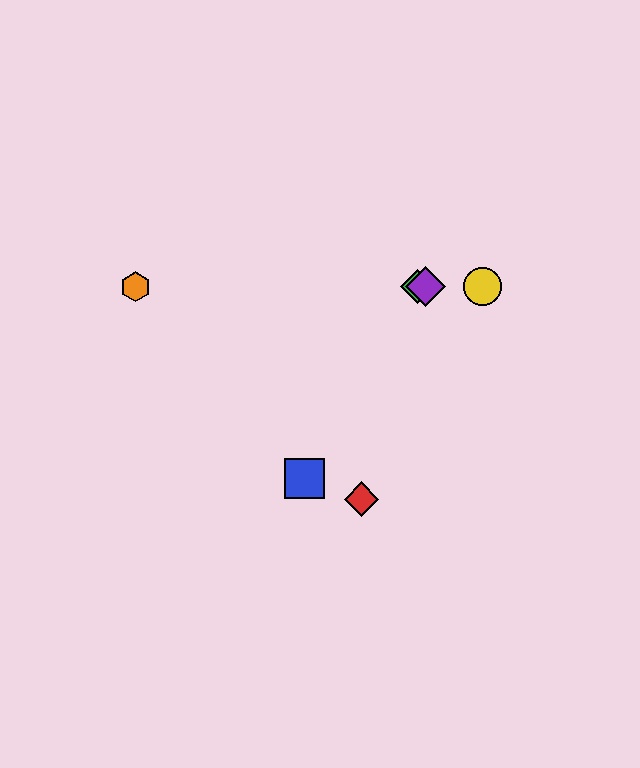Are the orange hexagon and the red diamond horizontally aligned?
No, the orange hexagon is at y≈287 and the red diamond is at y≈499.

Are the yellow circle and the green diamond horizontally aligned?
Yes, both are at y≈287.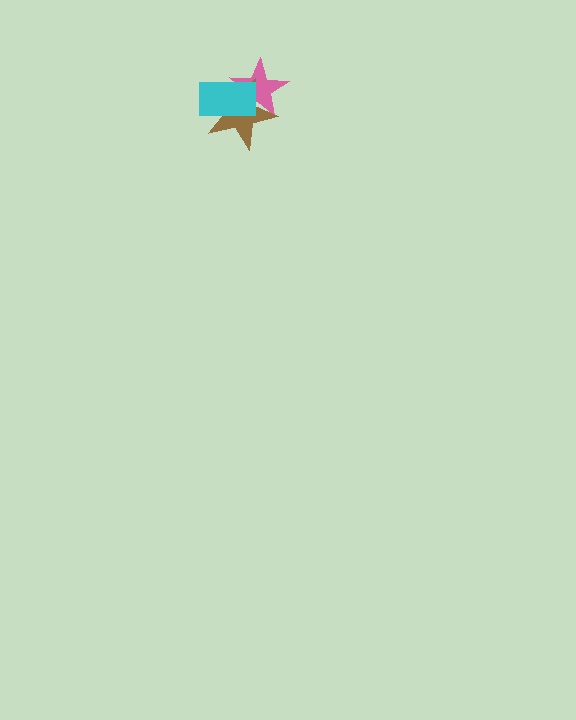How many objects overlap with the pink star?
2 objects overlap with the pink star.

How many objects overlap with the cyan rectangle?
2 objects overlap with the cyan rectangle.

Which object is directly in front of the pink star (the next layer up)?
The brown star is directly in front of the pink star.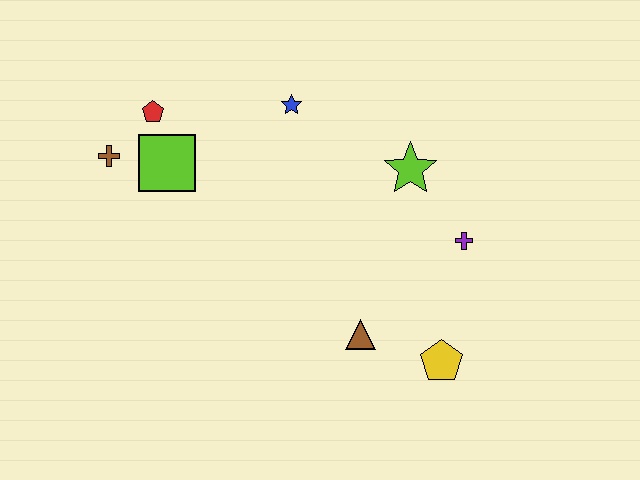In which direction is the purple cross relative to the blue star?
The purple cross is to the right of the blue star.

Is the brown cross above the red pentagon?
No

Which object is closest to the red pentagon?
The lime square is closest to the red pentagon.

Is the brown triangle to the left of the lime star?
Yes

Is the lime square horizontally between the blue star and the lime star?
No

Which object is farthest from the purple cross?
The brown cross is farthest from the purple cross.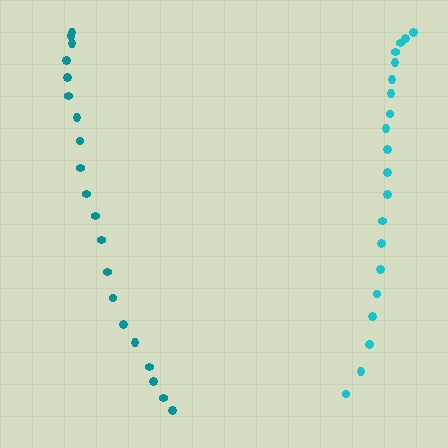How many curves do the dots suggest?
There are 2 distinct paths.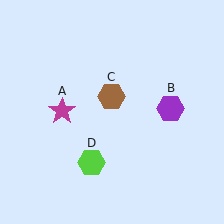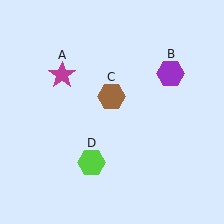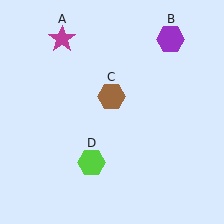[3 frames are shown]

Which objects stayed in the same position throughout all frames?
Brown hexagon (object C) and lime hexagon (object D) remained stationary.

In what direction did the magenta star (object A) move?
The magenta star (object A) moved up.